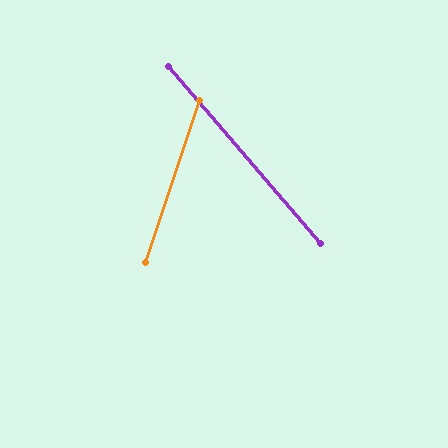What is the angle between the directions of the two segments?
Approximately 59 degrees.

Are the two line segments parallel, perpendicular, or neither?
Neither parallel nor perpendicular — they differ by about 59°.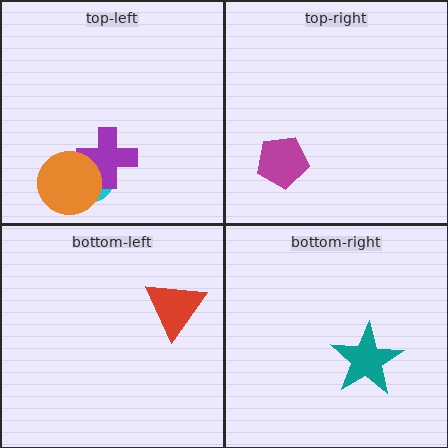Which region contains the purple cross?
The top-left region.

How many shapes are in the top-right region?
1.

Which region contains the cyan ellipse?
The top-left region.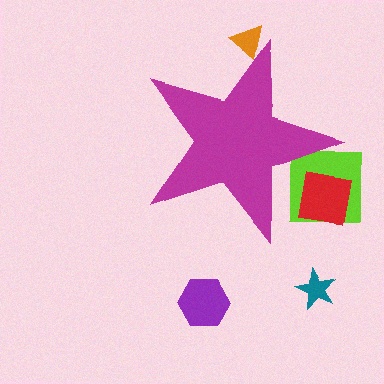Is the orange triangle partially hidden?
Yes, the orange triangle is partially hidden behind the magenta star.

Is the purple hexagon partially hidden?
No, the purple hexagon is fully visible.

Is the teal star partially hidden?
No, the teal star is fully visible.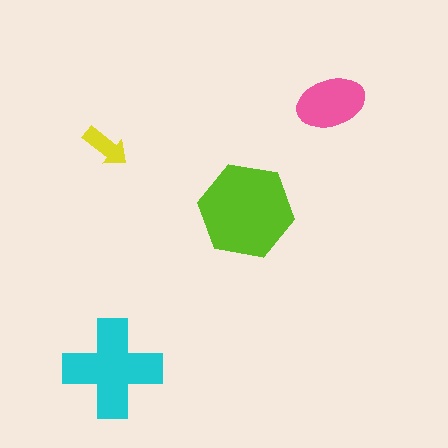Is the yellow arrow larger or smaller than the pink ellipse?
Smaller.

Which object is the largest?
The lime hexagon.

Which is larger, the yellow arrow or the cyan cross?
The cyan cross.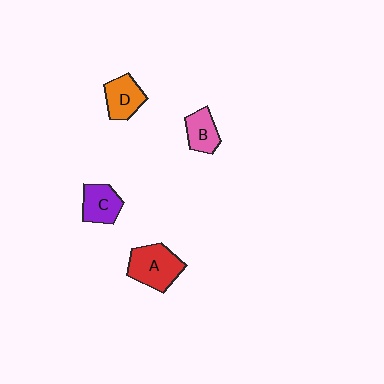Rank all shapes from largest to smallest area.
From largest to smallest: A (red), D (orange), C (purple), B (pink).